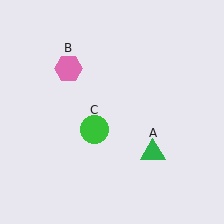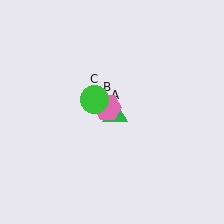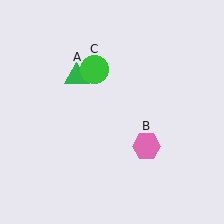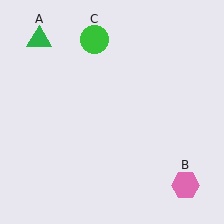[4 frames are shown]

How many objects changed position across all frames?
3 objects changed position: green triangle (object A), pink hexagon (object B), green circle (object C).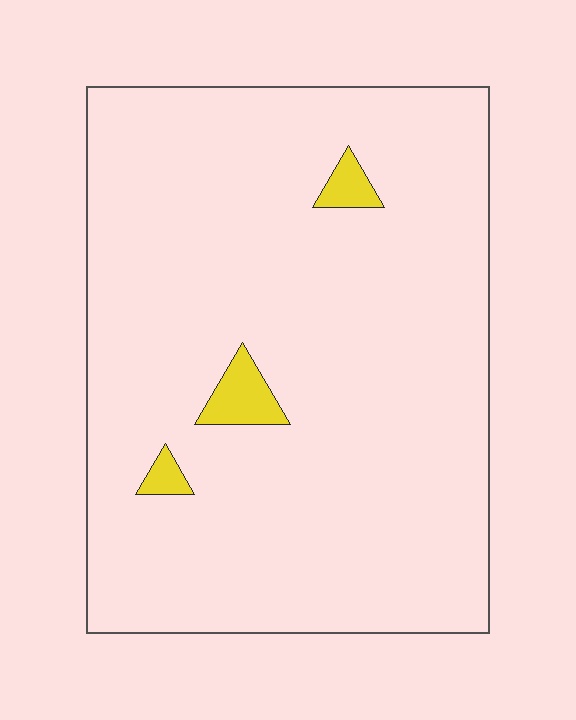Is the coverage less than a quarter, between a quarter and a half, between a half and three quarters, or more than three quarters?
Less than a quarter.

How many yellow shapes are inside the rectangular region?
3.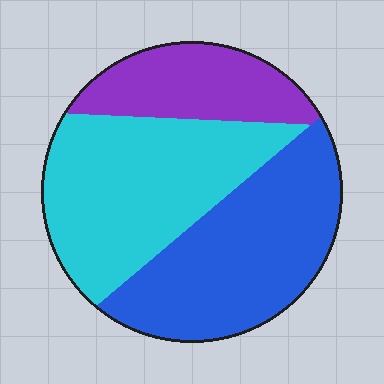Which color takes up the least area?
Purple, at roughly 20%.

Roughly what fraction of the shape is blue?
Blue takes up about two fifths (2/5) of the shape.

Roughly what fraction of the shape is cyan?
Cyan takes up about two fifths (2/5) of the shape.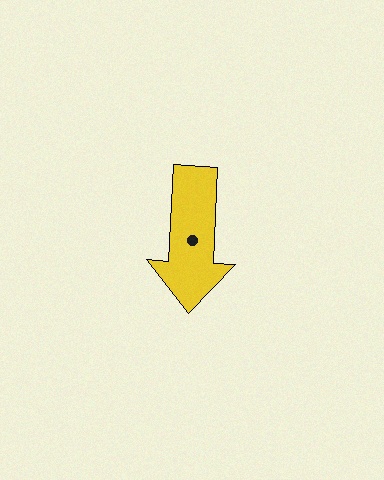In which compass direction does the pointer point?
South.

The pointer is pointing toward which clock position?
Roughly 6 o'clock.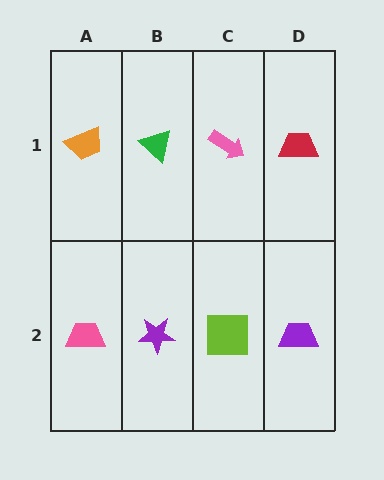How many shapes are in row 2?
4 shapes.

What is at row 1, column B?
A green triangle.